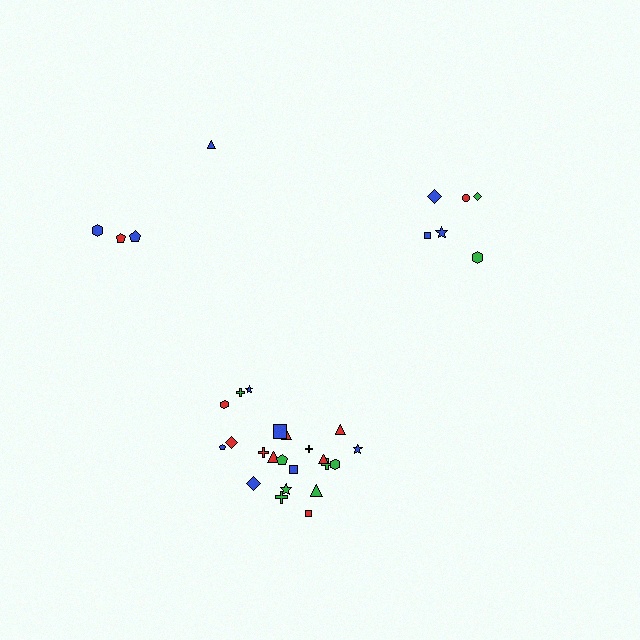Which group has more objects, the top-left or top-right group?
The top-right group.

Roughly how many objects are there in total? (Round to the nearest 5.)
Roughly 30 objects in total.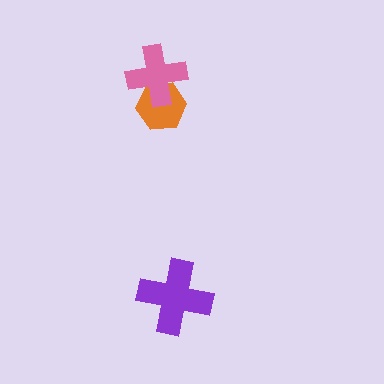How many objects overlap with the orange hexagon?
1 object overlaps with the orange hexagon.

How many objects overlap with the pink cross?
1 object overlaps with the pink cross.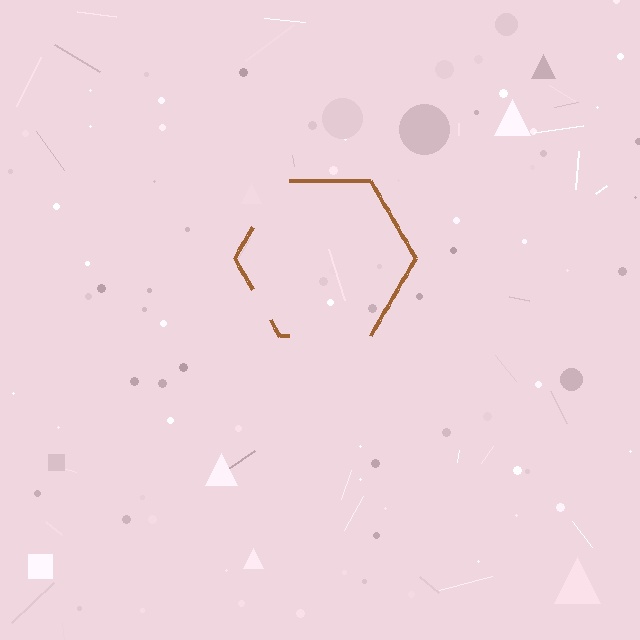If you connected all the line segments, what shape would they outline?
They would outline a hexagon.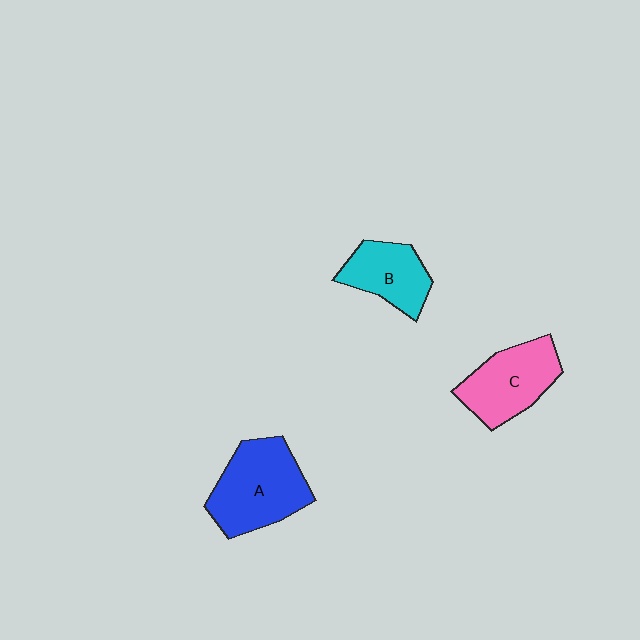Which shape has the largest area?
Shape A (blue).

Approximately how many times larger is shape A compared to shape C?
Approximately 1.2 times.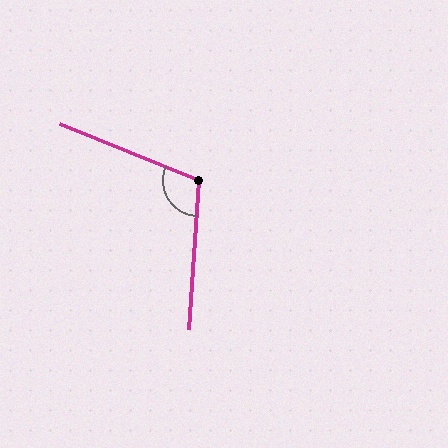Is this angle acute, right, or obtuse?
It is obtuse.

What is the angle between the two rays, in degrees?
Approximately 108 degrees.